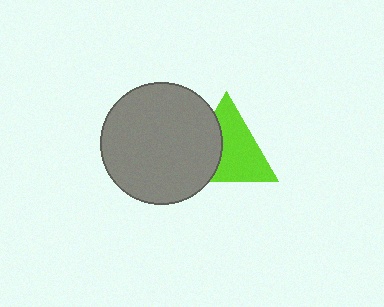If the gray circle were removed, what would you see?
You would see the complete lime triangle.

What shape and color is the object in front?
The object in front is a gray circle.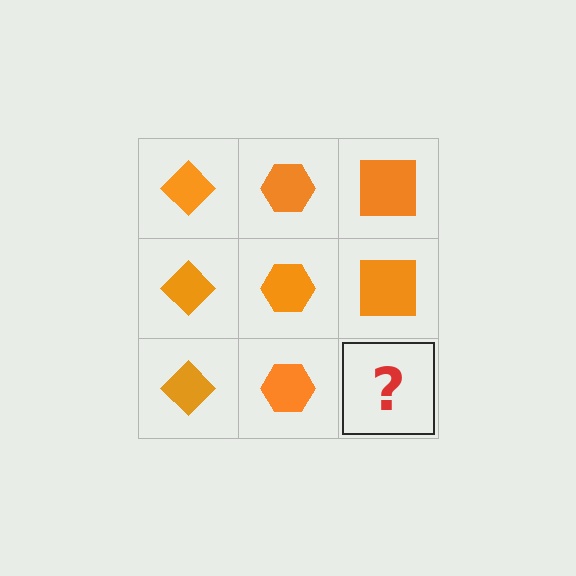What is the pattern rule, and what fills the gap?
The rule is that each column has a consistent shape. The gap should be filled with an orange square.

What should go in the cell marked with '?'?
The missing cell should contain an orange square.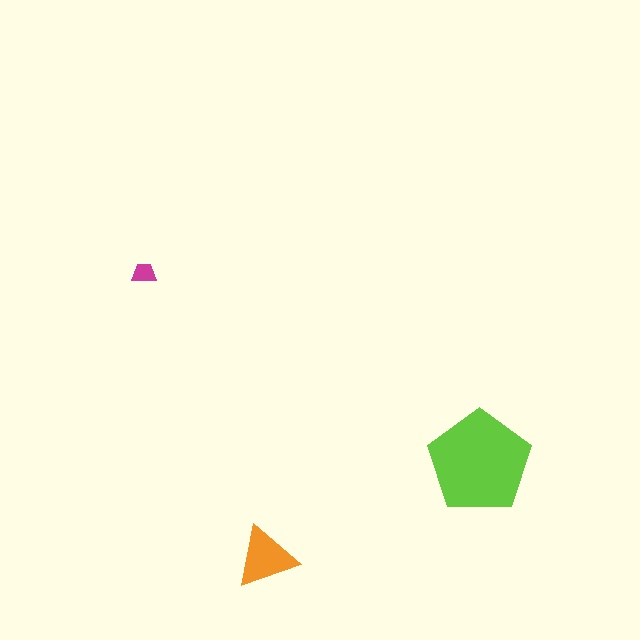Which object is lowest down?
The orange triangle is bottommost.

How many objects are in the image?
There are 3 objects in the image.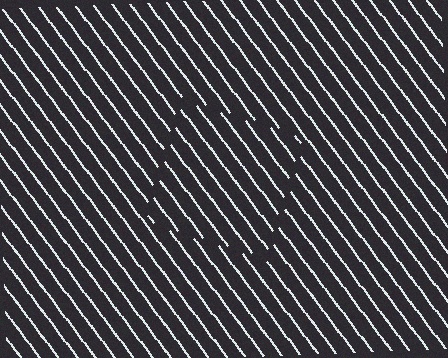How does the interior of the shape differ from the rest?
The interior of the shape contains the same grating, shifted by half a period — the contour is defined by the phase discontinuity where line-ends from the inner and outer gratings abut.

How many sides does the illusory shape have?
4 sides — the line-ends trace a square.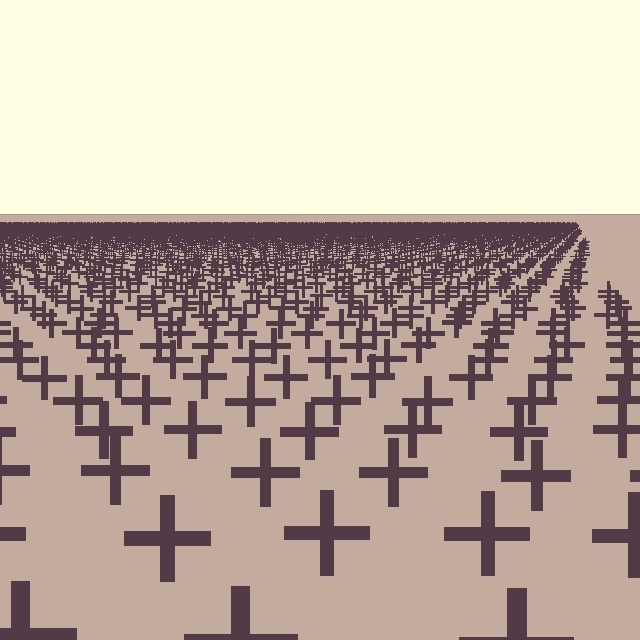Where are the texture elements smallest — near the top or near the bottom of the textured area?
Near the top.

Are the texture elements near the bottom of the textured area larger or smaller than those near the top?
Larger. Near the bottom, elements are closer to the viewer and appear at a bigger on-screen size.